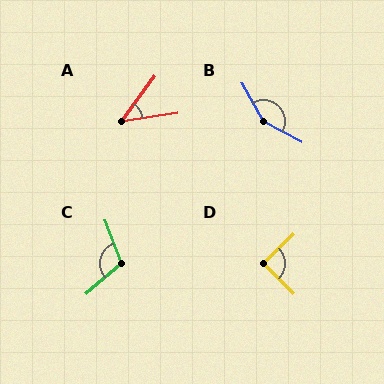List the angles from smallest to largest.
A (45°), D (90°), C (110°), B (147°).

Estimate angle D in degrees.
Approximately 90 degrees.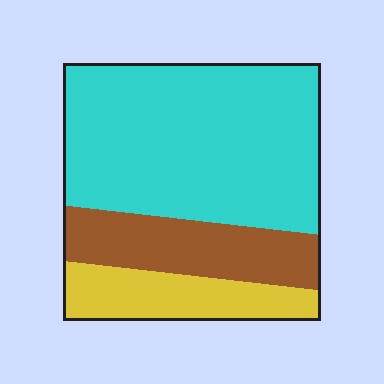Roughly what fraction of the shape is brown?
Brown takes up about one fifth (1/5) of the shape.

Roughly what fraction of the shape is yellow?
Yellow covers around 20% of the shape.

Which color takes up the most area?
Cyan, at roughly 60%.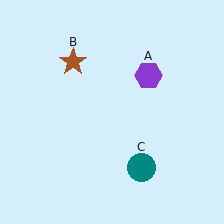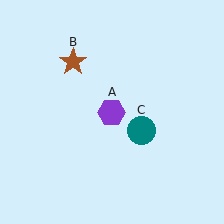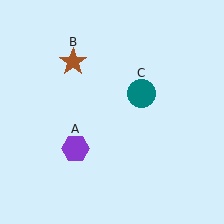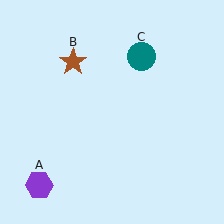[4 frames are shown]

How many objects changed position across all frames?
2 objects changed position: purple hexagon (object A), teal circle (object C).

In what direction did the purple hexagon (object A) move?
The purple hexagon (object A) moved down and to the left.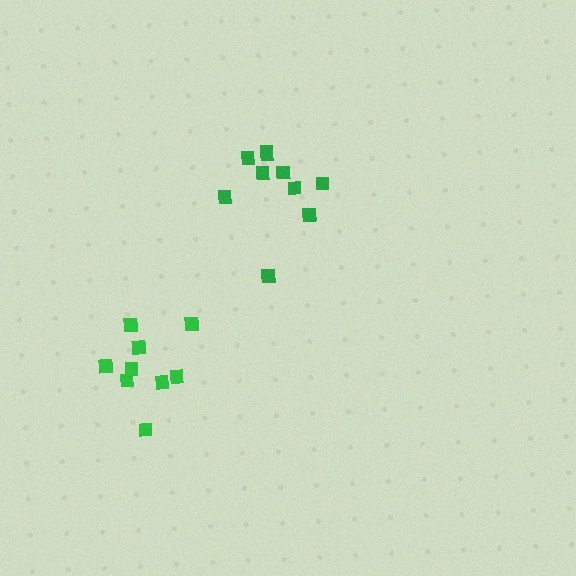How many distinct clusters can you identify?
There are 2 distinct clusters.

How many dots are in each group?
Group 1: 10 dots, Group 2: 9 dots (19 total).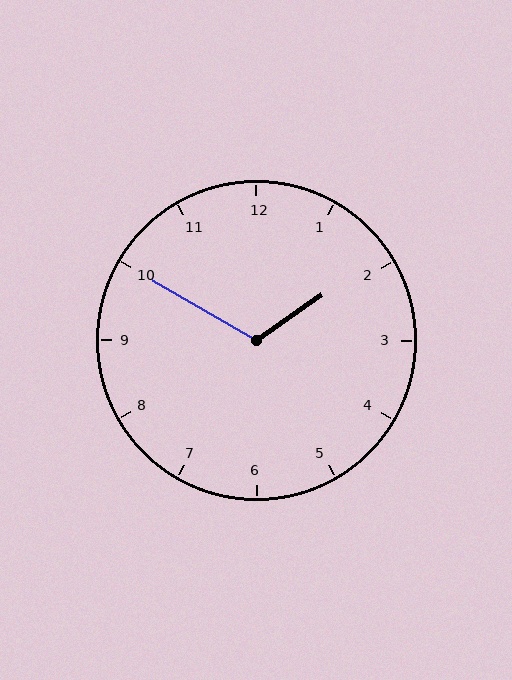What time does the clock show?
1:50.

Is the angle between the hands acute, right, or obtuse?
It is obtuse.